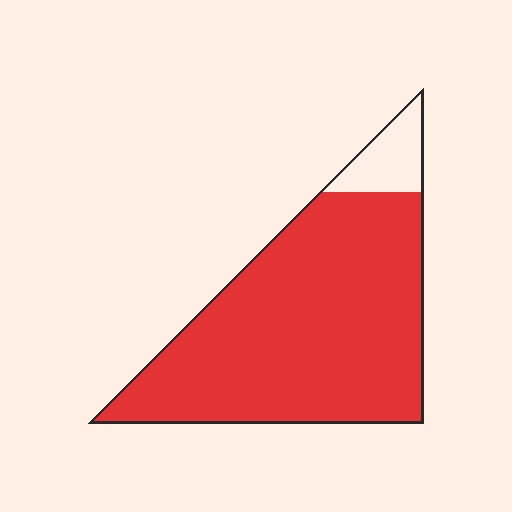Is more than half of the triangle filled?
Yes.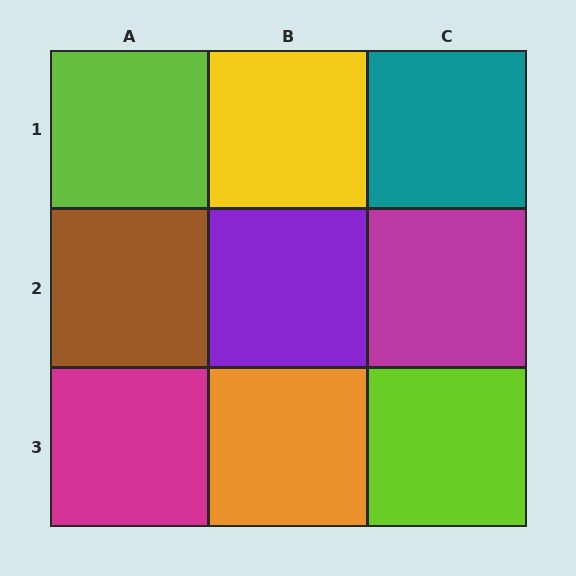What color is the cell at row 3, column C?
Lime.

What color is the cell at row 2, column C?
Magenta.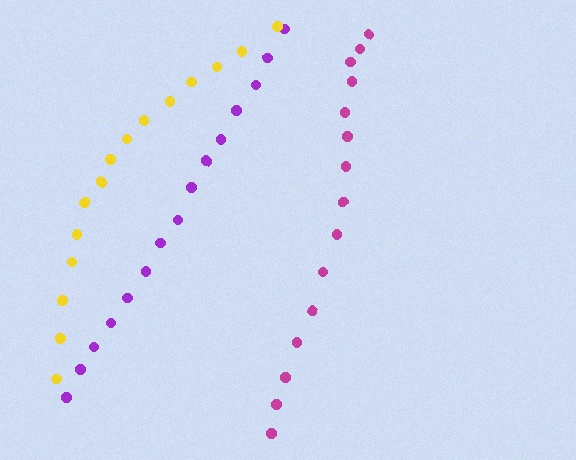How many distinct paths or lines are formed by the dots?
There are 3 distinct paths.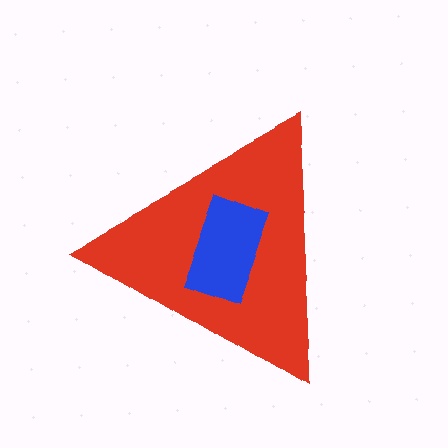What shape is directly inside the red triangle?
The blue rectangle.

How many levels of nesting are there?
2.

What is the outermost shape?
The red triangle.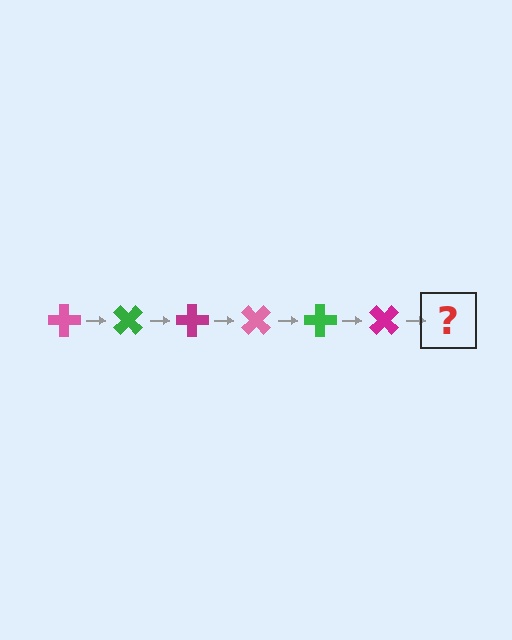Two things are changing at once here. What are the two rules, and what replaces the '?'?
The two rules are that it rotates 45 degrees each step and the color cycles through pink, green, and magenta. The '?' should be a pink cross, rotated 270 degrees from the start.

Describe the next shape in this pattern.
It should be a pink cross, rotated 270 degrees from the start.